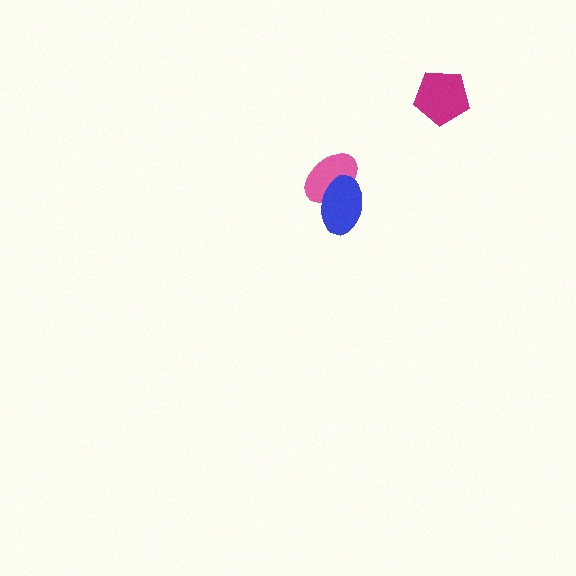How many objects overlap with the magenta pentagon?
0 objects overlap with the magenta pentagon.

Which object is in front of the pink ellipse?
The blue ellipse is in front of the pink ellipse.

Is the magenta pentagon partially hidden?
No, no other shape covers it.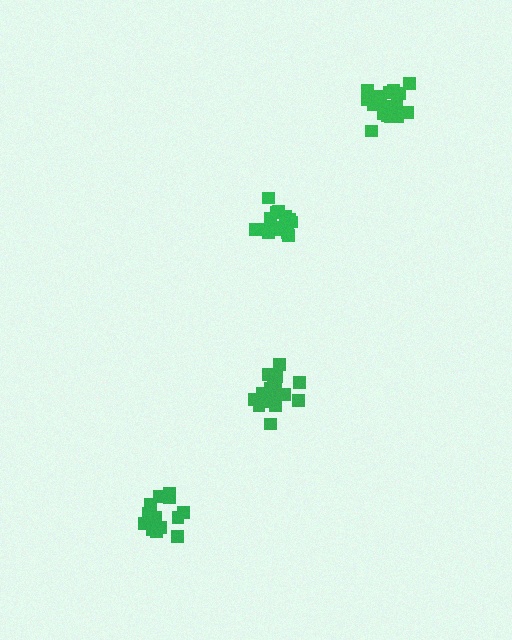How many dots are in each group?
Group 1: 15 dots, Group 2: 20 dots, Group 3: 16 dots, Group 4: 15 dots (66 total).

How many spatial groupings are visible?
There are 4 spatial groupings.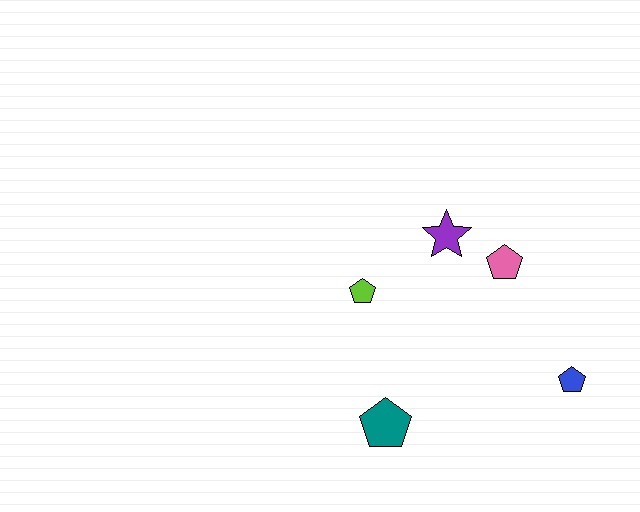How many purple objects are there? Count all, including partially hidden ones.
There is 1 purple object.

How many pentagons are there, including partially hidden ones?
There are 4 pentagons.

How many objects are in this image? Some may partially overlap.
There are 5 objects.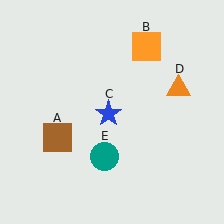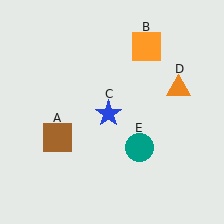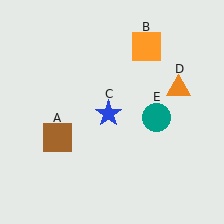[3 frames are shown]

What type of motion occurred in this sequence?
The teal circle (object E) rotated counterclockwise around the center of the scene.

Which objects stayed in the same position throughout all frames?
Brown square (object A) and orange square (object B) and blue star (object C) and orange triangle (object D) remained stationary.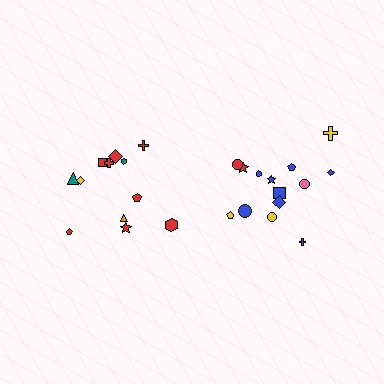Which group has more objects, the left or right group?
The right group.